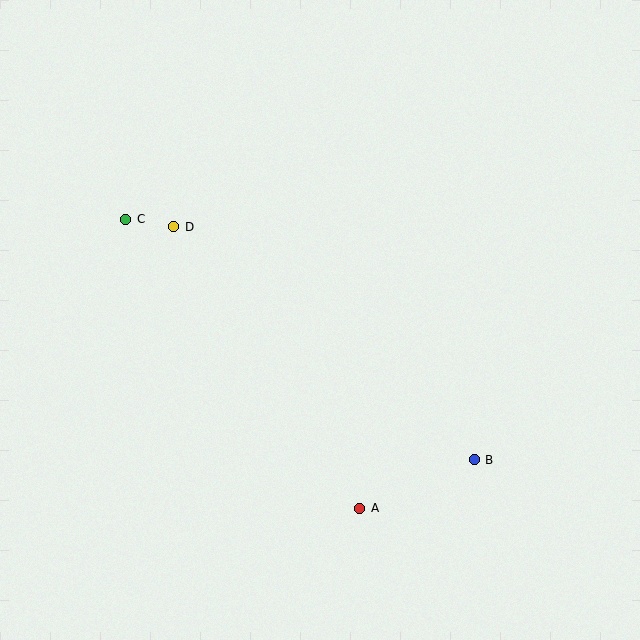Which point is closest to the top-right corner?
Point B is closest to the top-right corner.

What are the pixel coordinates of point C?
Point C is at (126, 219).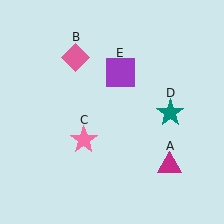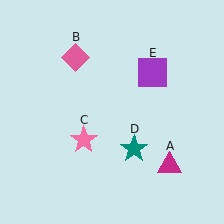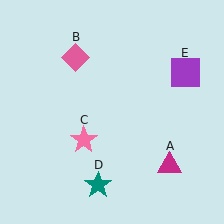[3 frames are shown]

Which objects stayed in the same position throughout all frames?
Magenta triangle (object A) and pink diamond (object B) and pink star (object C) remained stationary.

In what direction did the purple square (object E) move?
The purple square (object E) moved right.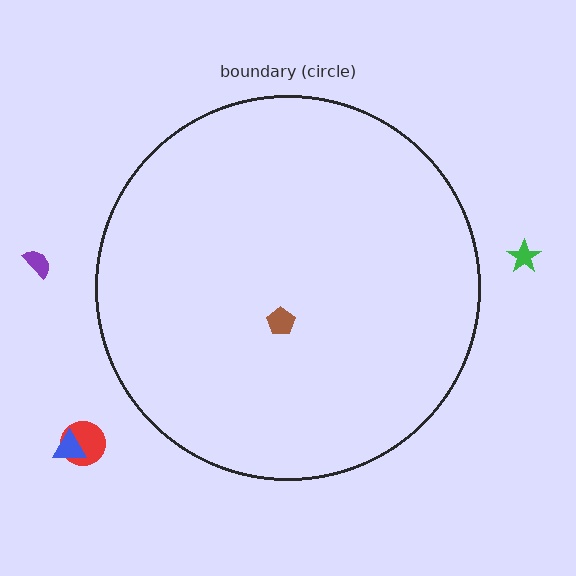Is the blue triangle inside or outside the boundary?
Outside.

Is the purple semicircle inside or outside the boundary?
Outside.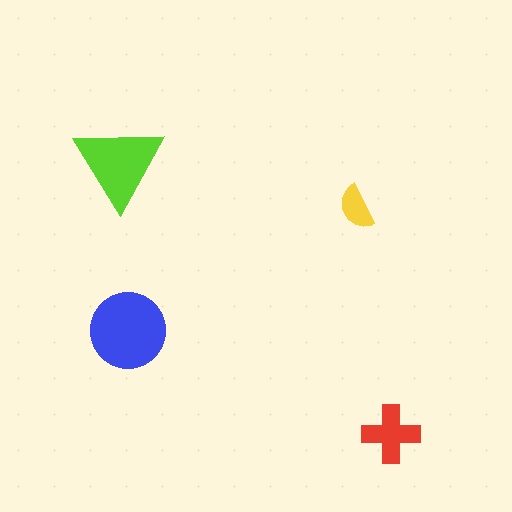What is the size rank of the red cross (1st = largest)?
3rd.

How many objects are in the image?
There are 4 objects in the image.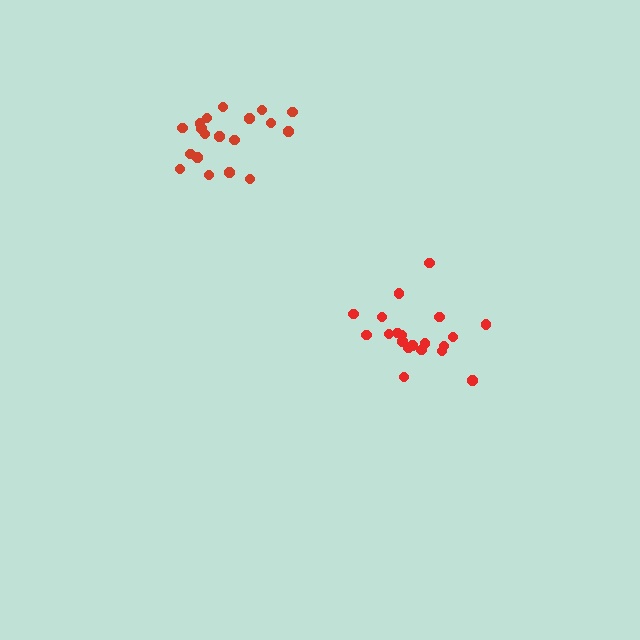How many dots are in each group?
Group 1: 20 dots, Group 2: 19 dots (39 total).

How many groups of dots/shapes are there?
There are 2 groups.